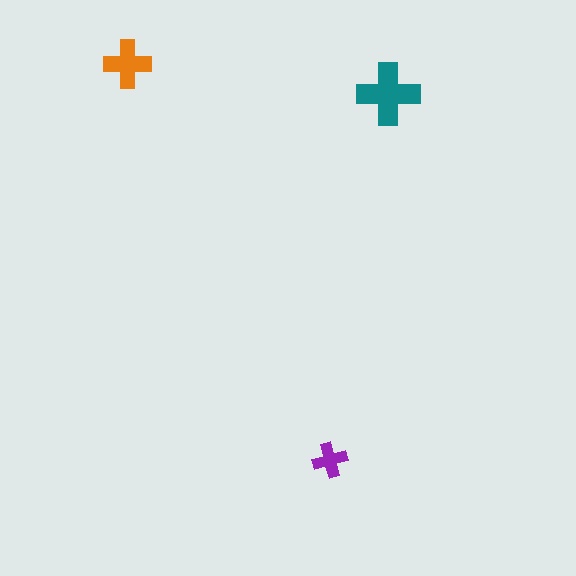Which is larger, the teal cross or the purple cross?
The teal one.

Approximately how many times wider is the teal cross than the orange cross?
About 1.5 times wider.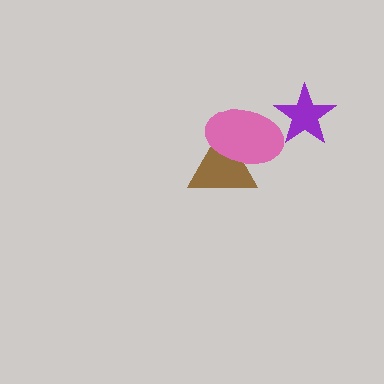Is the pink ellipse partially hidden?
No, no other shape covers it.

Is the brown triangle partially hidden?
Yes, it is partially covered by another shape.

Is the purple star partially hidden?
Yes, it is partially covered by another shape.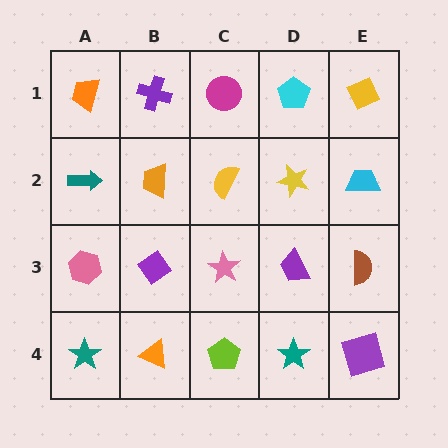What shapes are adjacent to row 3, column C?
A yellow semicircle (row 2, column C), a lime pentagon (row 4, column C), a purple diamond (row 3, column B), a purple trapezoid (row 3, column D).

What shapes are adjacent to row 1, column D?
A yellow star (row 2, column D), a magenta circle (row 1, column C), a yellow diamond (row 1, column E).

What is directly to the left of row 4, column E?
A teal star.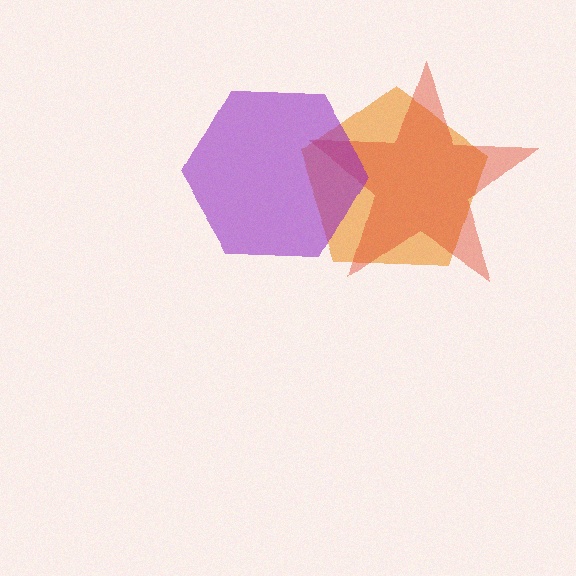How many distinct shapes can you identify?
There are 3 distinct shapes: an orange pentagon, a red star, a purple hexagon.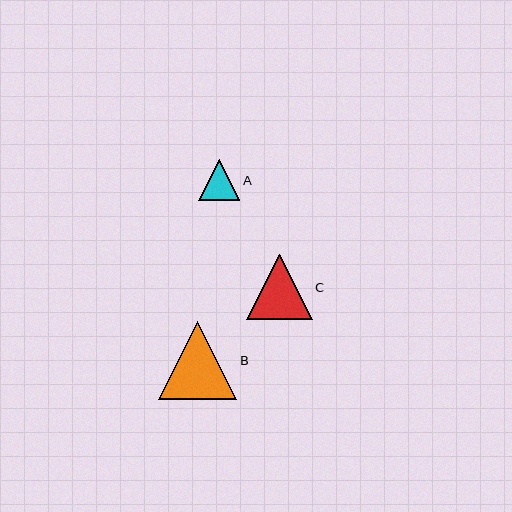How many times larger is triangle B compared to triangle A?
Triangle B is approximately 1.9 times the size of triangle A.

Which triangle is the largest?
Triangle B is the largest with a size of approximately 78 pixels.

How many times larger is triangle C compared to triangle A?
Triangle C is approximately 1.6 times the size of triangle A.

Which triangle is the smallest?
Triangle A is the smallest with a size of approximately 41 pixels.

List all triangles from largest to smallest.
From largest to smallest: B, C, A.